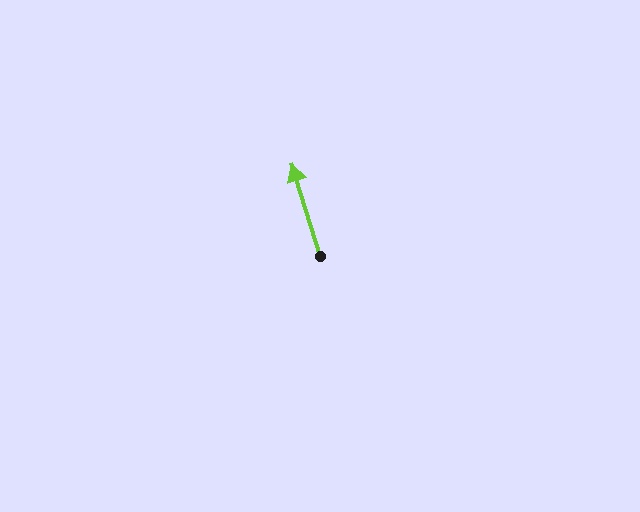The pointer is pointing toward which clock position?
Roughly 11 o'clock.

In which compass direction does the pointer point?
North.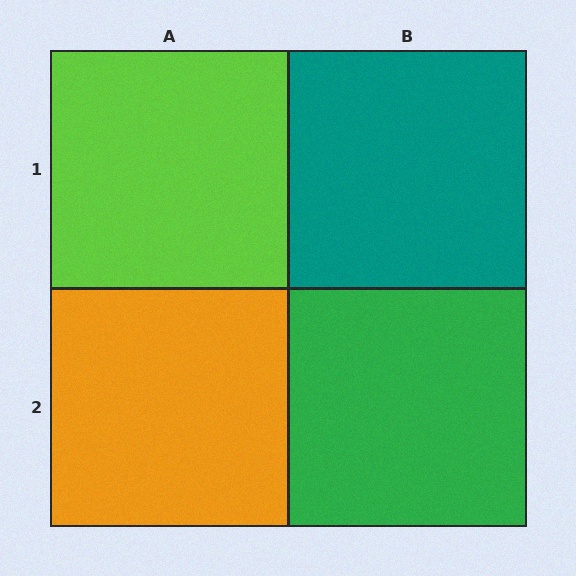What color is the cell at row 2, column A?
Orange.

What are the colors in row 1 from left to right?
Lime, teal.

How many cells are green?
1 cell is green.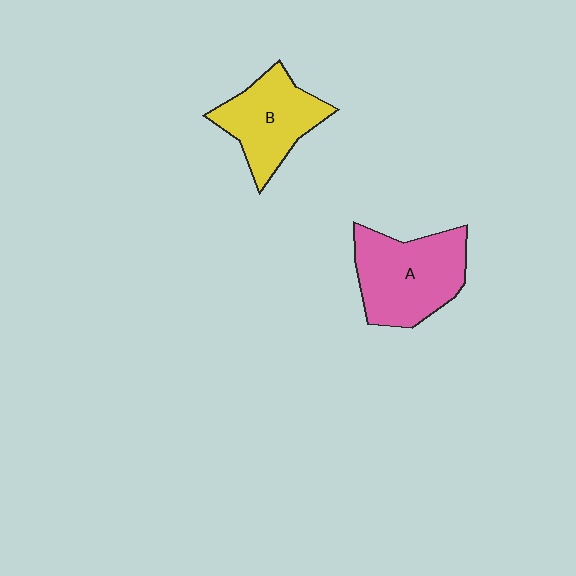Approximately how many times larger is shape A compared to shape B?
Approximately 1.2 times.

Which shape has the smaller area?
Shape B (yellow).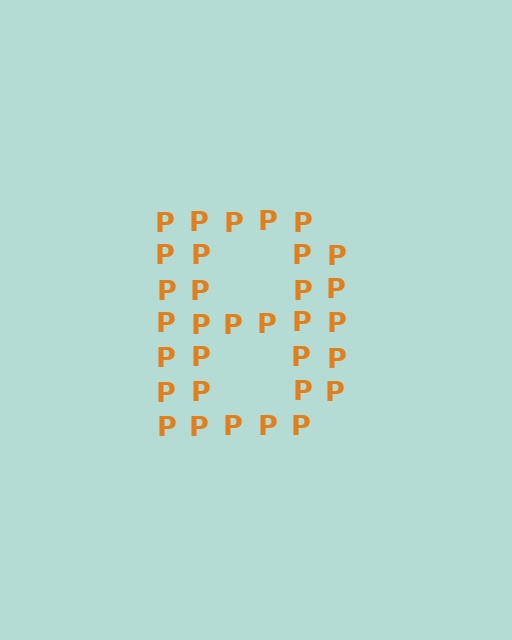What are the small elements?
The small elements are letter P's.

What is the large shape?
The large shape is the letter B.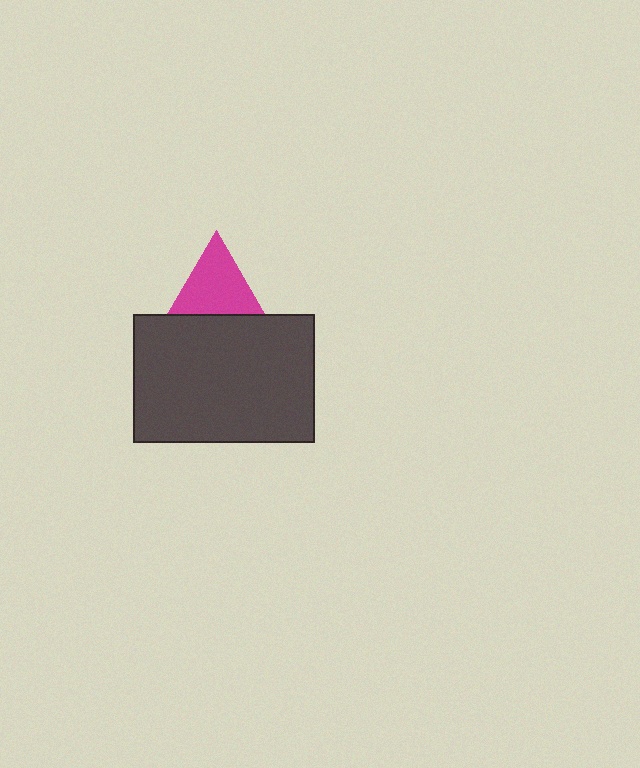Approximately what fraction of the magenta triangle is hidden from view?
Roughly 40% of the magenta triangle is hidden behind the dark gray rectangle.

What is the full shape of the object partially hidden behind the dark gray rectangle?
The partially hidden object is a magenta triangle.